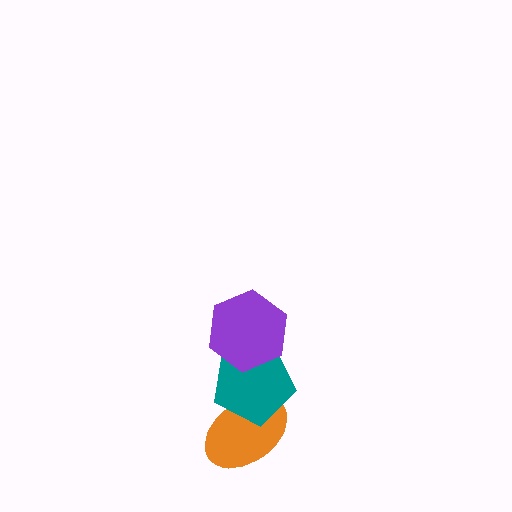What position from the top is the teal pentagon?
The teal pentagon is 2nd from the top.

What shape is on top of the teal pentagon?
The purple hexagon is on top of the teal pentagon.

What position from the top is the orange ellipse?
The orange ellipse is 3rd from the top.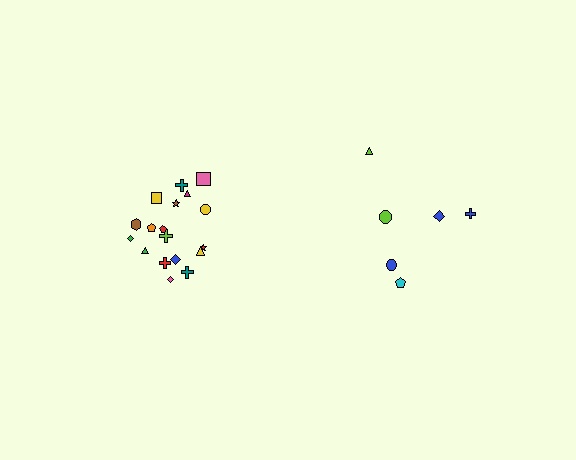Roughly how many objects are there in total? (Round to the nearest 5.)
Roughly 25 objects in total.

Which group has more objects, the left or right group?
The left group.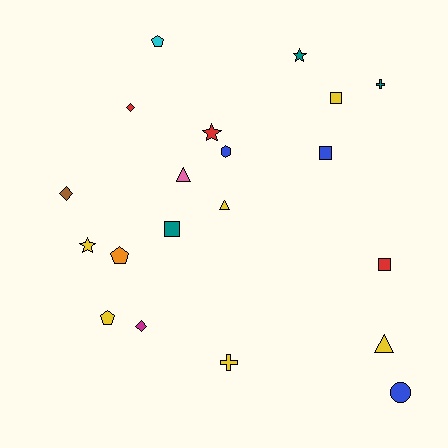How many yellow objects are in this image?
There are 6 yellow objects.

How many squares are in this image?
There are 4 squares.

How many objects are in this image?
There are 20 objects.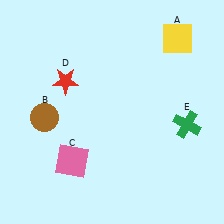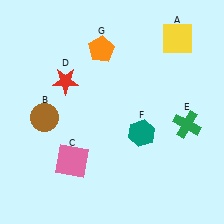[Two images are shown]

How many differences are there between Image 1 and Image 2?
There are 2 differences between the two images.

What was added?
A teal hexagon (F), an orange pentagon (G) were added in Image 2.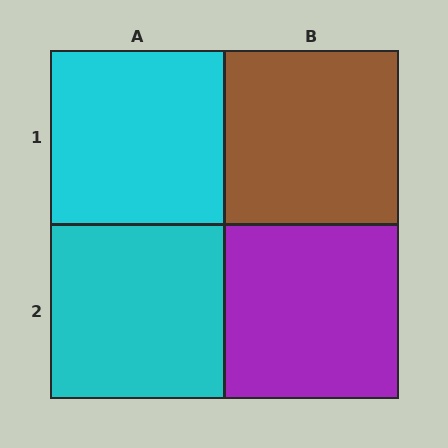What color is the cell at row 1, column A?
Cyan.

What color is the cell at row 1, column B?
Brown.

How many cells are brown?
1 cell is brown.